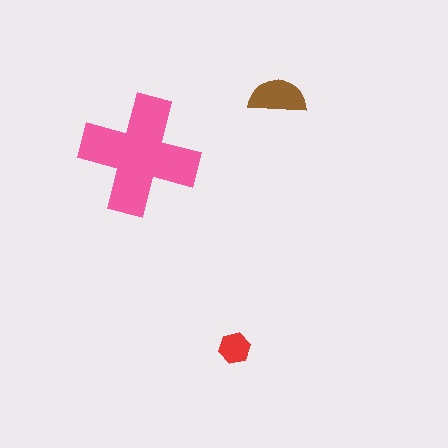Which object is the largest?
The pink cross.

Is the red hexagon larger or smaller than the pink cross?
Smaller.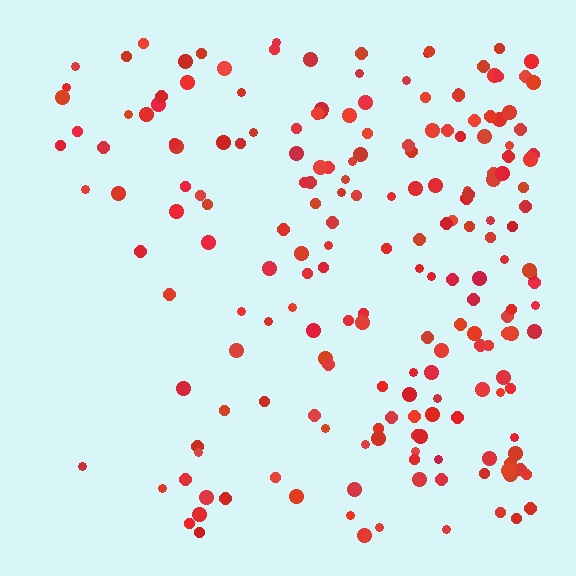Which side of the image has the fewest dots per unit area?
The left.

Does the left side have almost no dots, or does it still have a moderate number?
Still a moderate number, just noticeably fewer than the right.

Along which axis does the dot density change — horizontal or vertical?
Horizontal.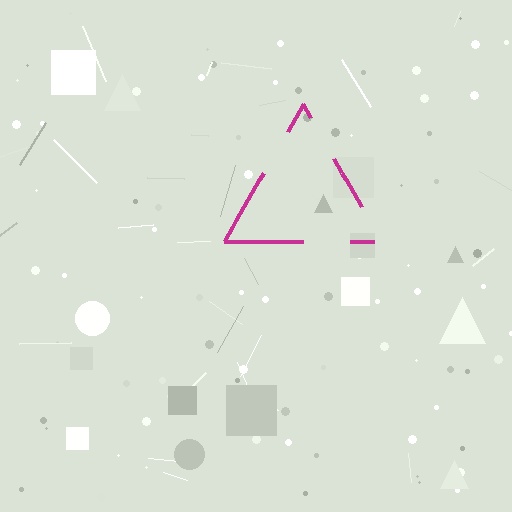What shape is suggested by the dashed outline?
The dashed outline suggests a triangle.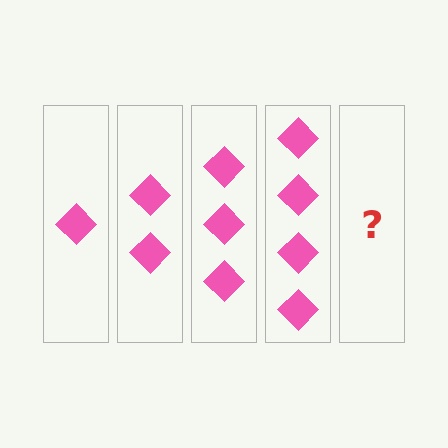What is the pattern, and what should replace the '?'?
The pattern is that each step adds one more diamond. The '?' should be 5 diamonds.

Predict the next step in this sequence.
The next step is 5 diamonds.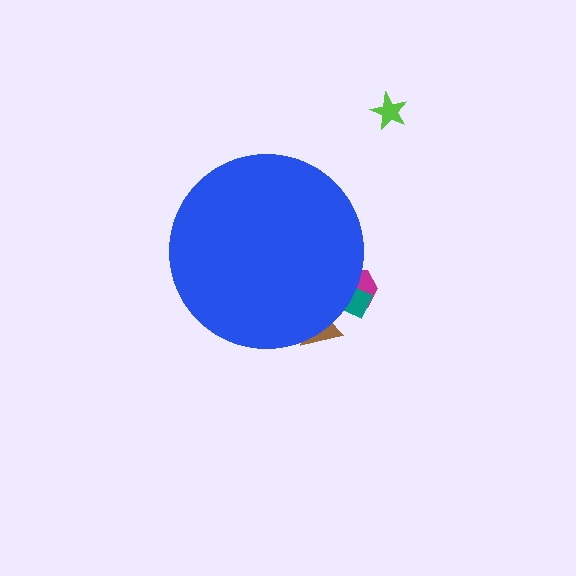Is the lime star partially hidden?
No, the lime star is fully visible.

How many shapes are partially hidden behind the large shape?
3 shapes are partially hidden.